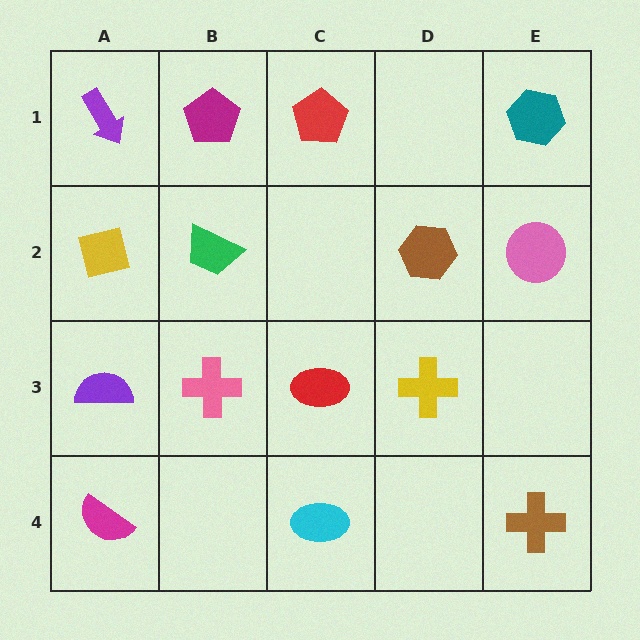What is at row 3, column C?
A red ellipse.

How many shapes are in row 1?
4 shapes.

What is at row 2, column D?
A brown hexagon.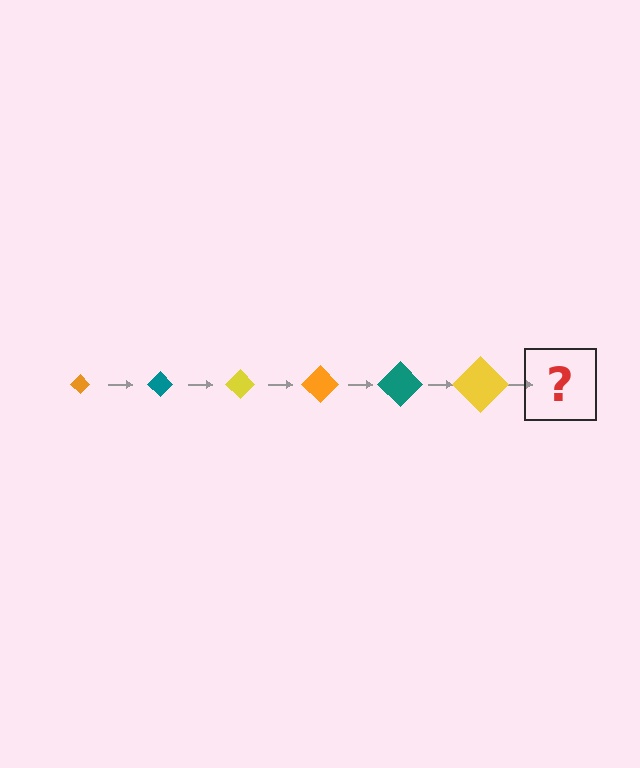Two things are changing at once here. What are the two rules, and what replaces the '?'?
The two rules are that the diamond grows larger each step and the color cycles through orange, teal, and yellow. The '?' should be an orange diamond, larger than the previous one.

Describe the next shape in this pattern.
It should be an orange diamond, larger than the previous one.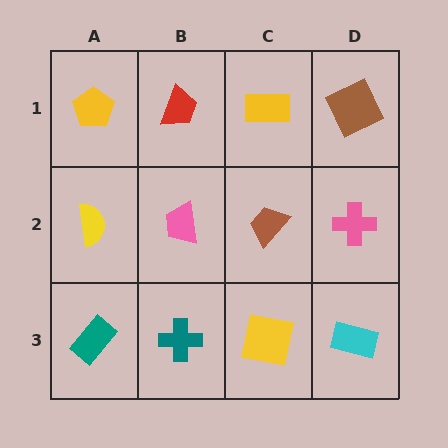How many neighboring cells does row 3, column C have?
3.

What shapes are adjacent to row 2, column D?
A brown square (row 1, column D), a cyan rectangle (row 3, column D), a brown trapezoid (row 2, column C).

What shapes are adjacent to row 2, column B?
A red trapezoid (row 1, column B), a teal cross (row 3, column B), a yellow semicircle (row 2, column A), a brown trapezoid (row 2, column C).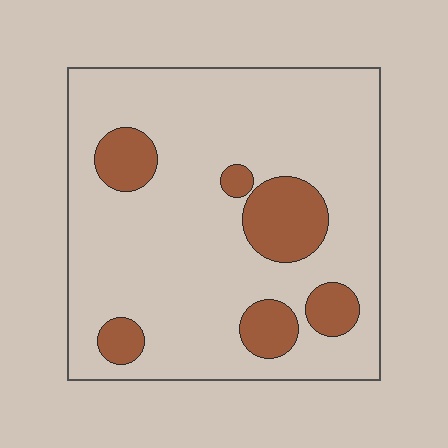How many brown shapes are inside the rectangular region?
6.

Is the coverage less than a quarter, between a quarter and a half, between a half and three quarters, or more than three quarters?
Less than a quarter.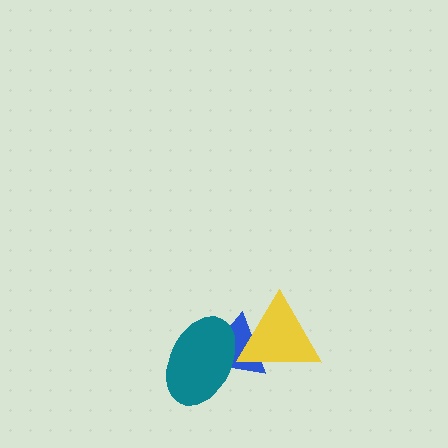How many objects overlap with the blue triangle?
2 objects overlap with the blue triangle.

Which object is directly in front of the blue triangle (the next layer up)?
The yellow triangle is directly in front of the blue triangle.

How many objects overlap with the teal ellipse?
2 objects overlap with the teal ellipse.